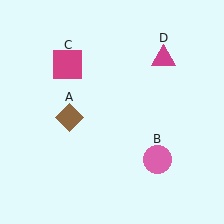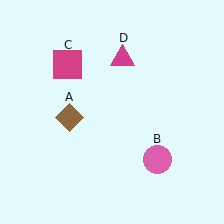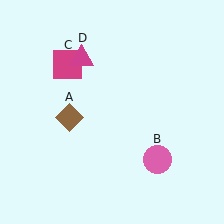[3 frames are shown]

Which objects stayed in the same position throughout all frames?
Brown diamond (object A) and pink circle (object B) and magenta square (object C) remained stationary.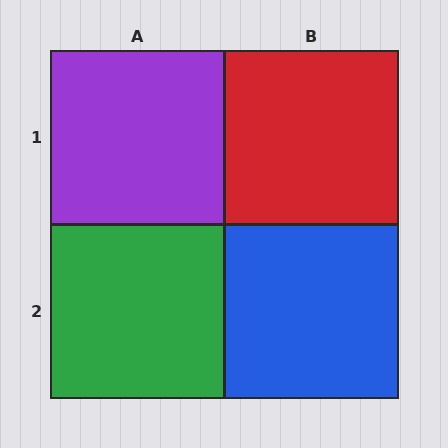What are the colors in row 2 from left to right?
Green, blue.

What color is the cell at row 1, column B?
Red.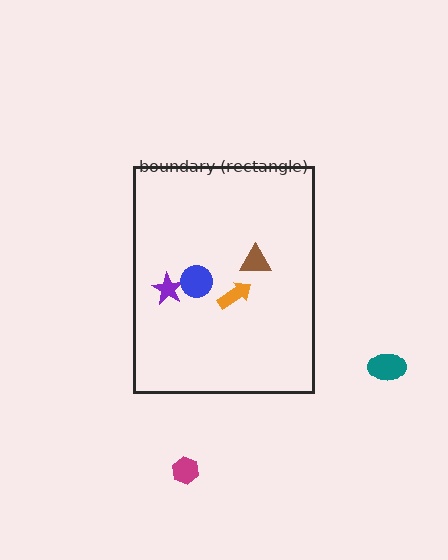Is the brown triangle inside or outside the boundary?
Inside.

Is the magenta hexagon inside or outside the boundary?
Outside.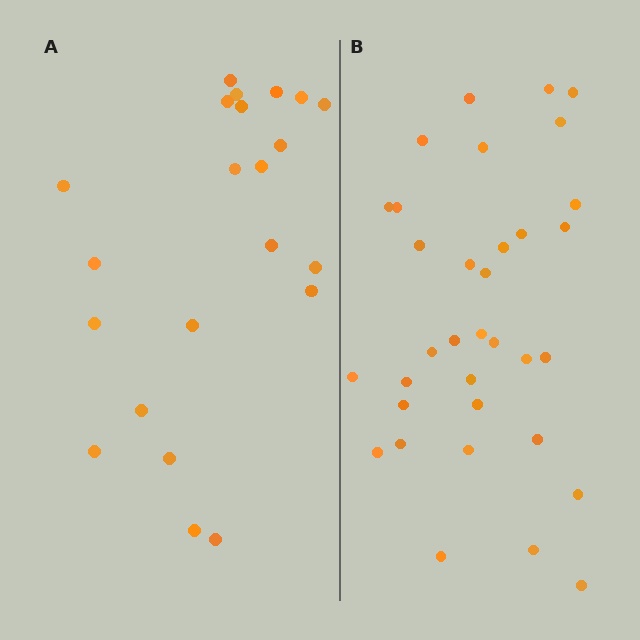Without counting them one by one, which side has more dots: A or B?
Region B (the right region) has more dots.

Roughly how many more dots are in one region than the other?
Region B has roughly 12 or so more dots than region A.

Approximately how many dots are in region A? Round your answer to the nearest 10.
About 20 dots. (The exact count is 22, which rounds to 20.)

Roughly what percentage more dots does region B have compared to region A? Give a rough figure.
About 55% more.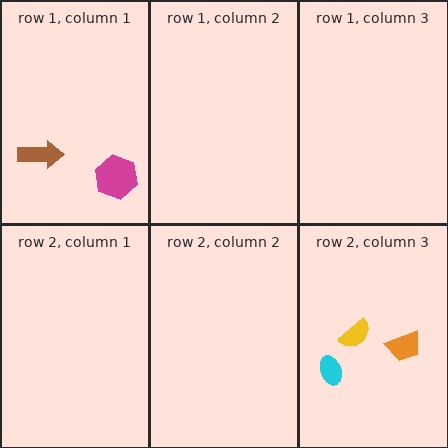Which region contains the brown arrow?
The row 1, column 1 region.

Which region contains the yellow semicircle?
The row 2, column 3 region.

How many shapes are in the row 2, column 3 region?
3.